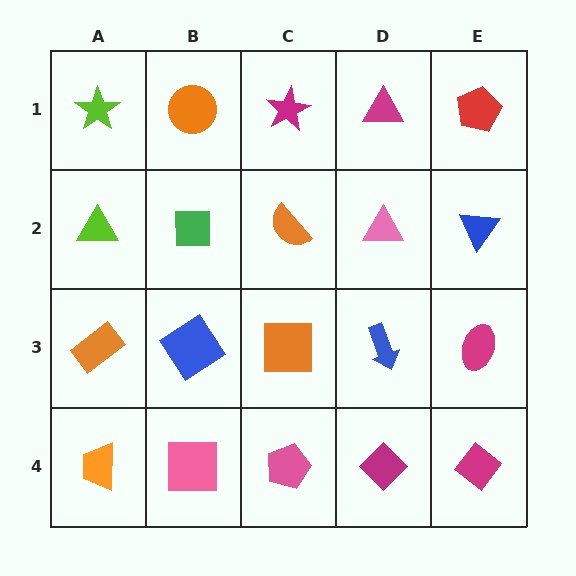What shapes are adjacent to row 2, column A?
A lime star (row 1, column A), an orange rectangle (row 3, column A), a green square (row 2, column B).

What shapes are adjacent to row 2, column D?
A magenta triangle (row 1, column D), a blue arrow (row 3, column D), an orange semicircle (row 2, column C), a blue triangle (row 2, column E).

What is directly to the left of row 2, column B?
A lime triangle.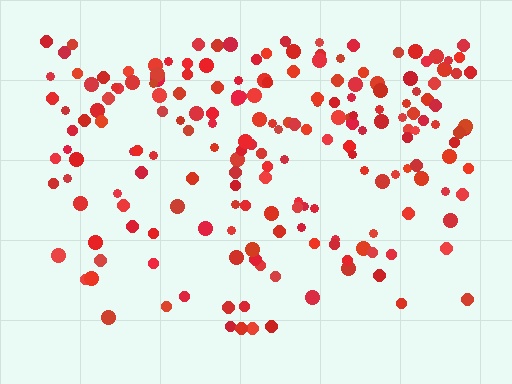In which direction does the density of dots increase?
From bottom to top, with the top side densest.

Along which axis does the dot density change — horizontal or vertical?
Vertical.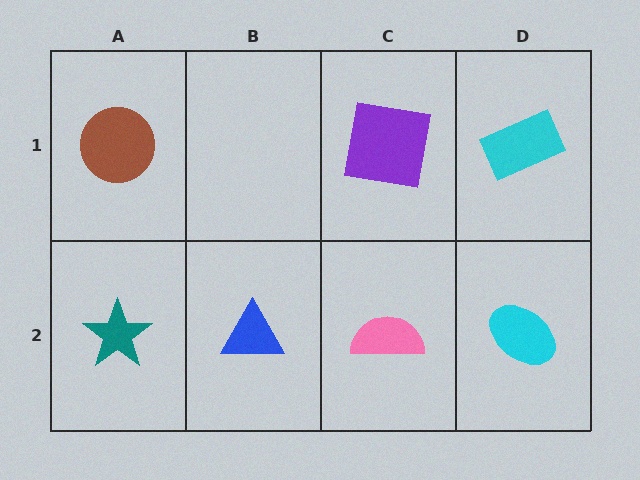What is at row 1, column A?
A brown circle.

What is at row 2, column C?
A pink semicircle.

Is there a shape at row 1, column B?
No, that cell is empty.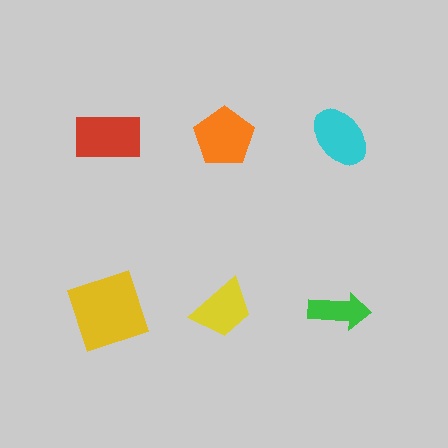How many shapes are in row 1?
3 shapes.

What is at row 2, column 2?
A yellow trapezoid.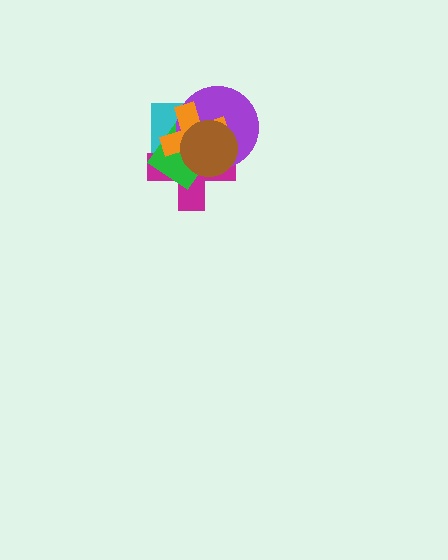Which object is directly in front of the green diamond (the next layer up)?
The purple circle is directly in front of the green diamond.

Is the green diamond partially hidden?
Yes, it is partially covered by another shape.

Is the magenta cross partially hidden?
Yes, it is partially covered by another shape.